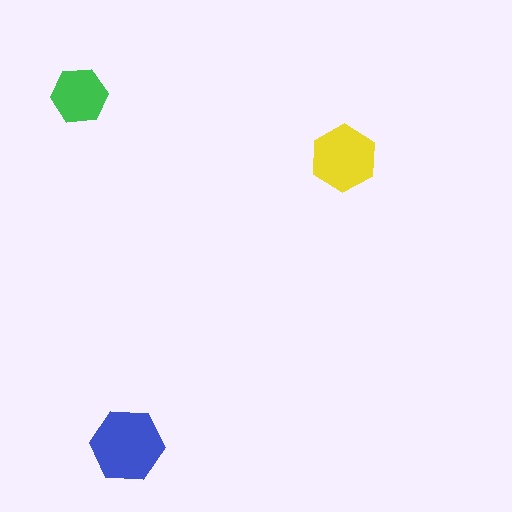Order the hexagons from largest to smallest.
the blue one, the yellow one, the green one.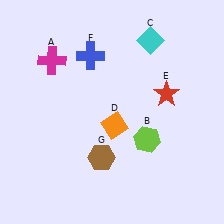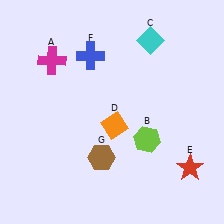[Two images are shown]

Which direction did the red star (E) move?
The red star (E) moved down.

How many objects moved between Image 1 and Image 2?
1 object moved between the two images.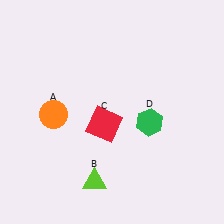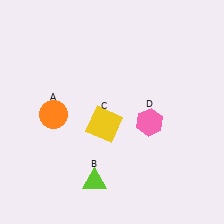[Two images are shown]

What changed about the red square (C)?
In Image 1, C is red. In Image 2, it changed to yellow.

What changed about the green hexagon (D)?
In Image 1, D is green. In Image 2, it changed to pink.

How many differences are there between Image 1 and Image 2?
There are 2 differences between the two images.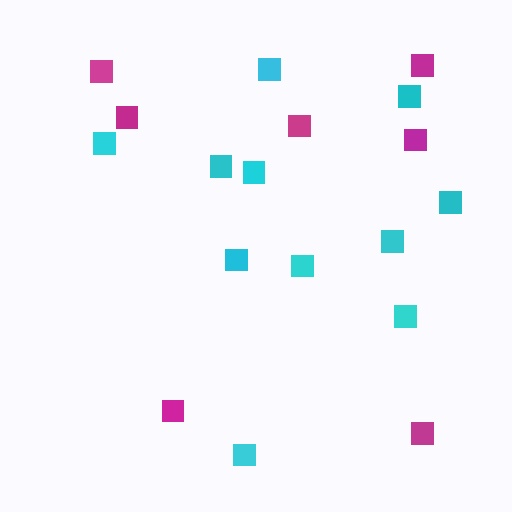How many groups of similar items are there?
There are 2 groups: one group of cyan squares (11) and one group of magenta squares (7).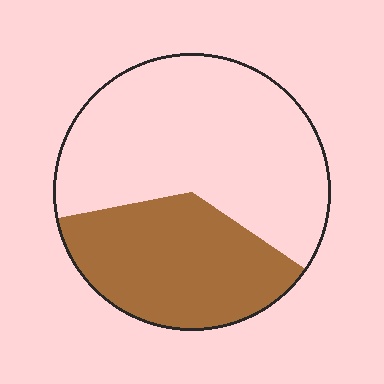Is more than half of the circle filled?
No.